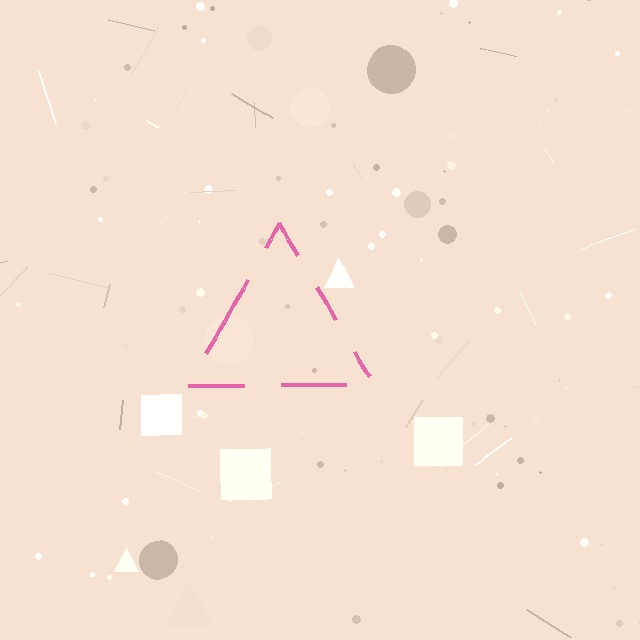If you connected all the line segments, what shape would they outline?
They would outline a triangle.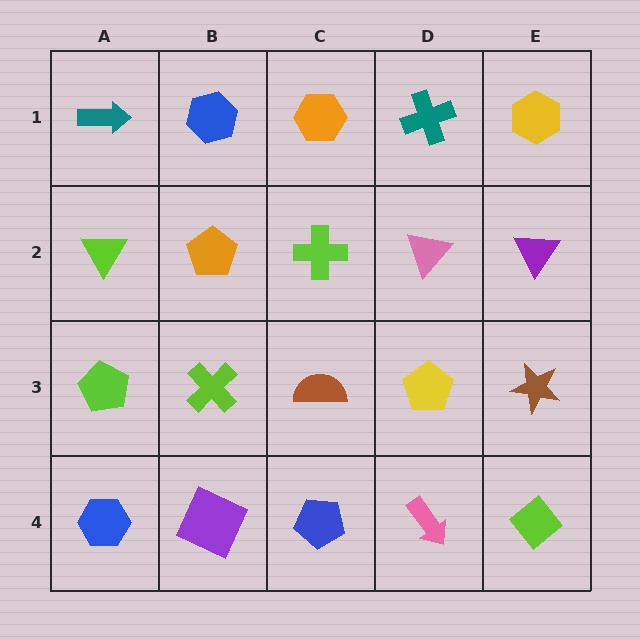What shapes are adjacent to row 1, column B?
An orange pentagon (row 2, column B), a teal arrow (row 1, column A), an orange hexagon (row 1, column C).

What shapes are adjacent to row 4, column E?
A brown star (row 3, column E), a pink arrow (row 4, column D).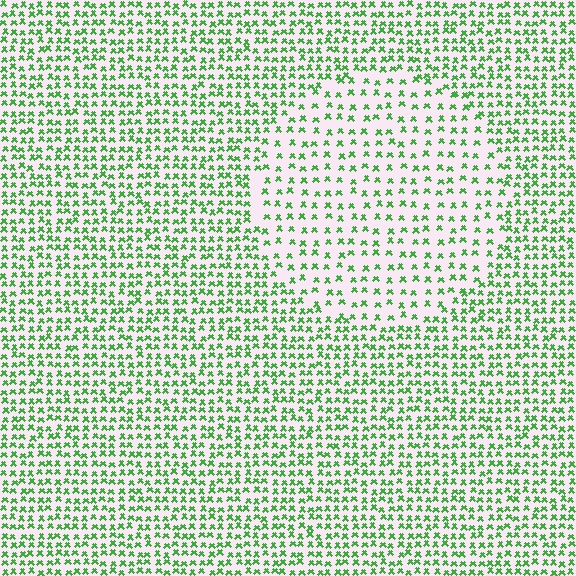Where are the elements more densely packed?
The elements are more densely packed outside the circle boundary.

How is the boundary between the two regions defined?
The boundary is defined by a change in element density (approximately 1.9x ratio). All elements are the same color, size, and shape.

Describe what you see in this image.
The image contains small green elements arranged at two different densities. A circle-shaped region is visible where the elements are less densely packed than the surrounding area.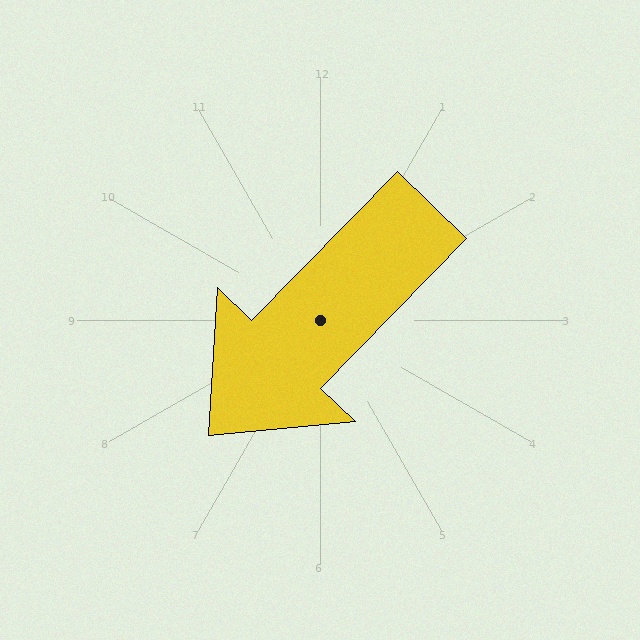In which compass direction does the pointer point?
Southwest.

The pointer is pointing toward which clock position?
Roughly 7 o'clock.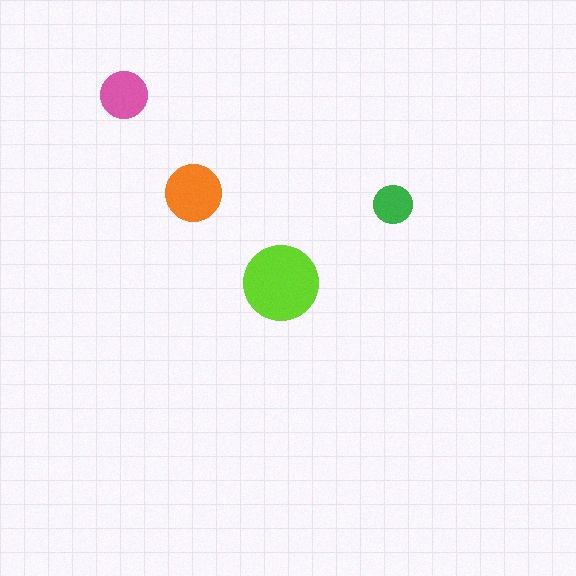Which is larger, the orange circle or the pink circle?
The orange one.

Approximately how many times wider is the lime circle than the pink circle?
About 1.5 times wider.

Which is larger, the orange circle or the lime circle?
The lime one.